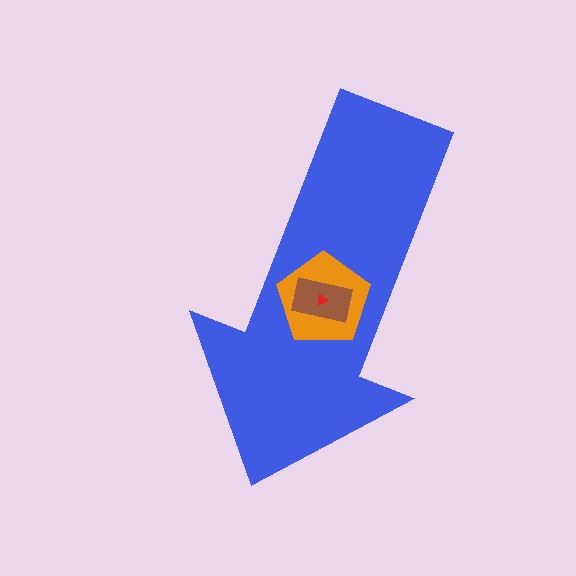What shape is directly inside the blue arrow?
The orange pentagon.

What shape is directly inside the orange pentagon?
The brown rectangle.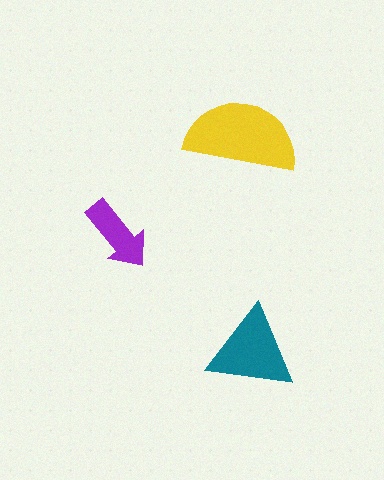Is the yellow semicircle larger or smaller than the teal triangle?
Larger.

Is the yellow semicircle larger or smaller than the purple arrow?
Larger.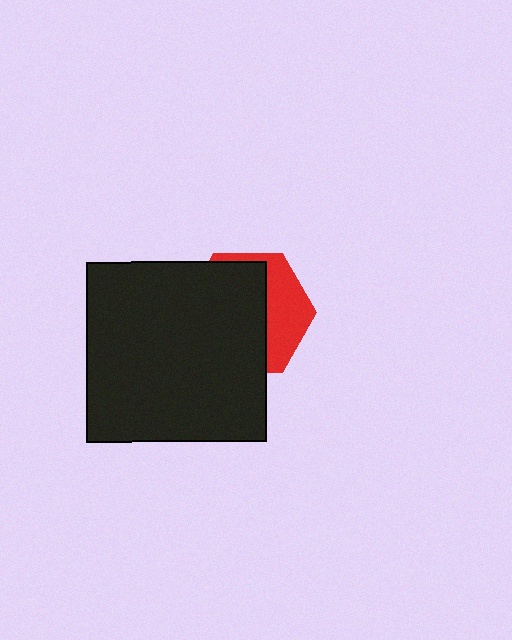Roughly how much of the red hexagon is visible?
A small part of it is visible (roughly 35%).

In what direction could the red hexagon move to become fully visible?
The red hexagon could move right. That would shift it out from behind the black square entirely.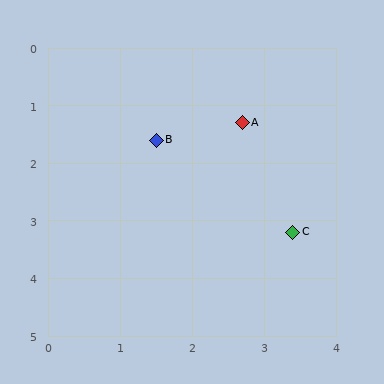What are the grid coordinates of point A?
Point A is at approximately (2.7, 1.3).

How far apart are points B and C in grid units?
Points B and C are about 2.5 grid units apart.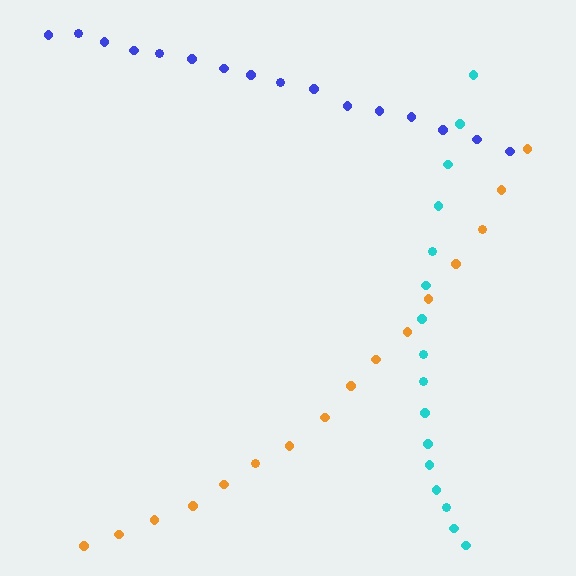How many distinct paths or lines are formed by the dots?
There are 3 distinct paths.